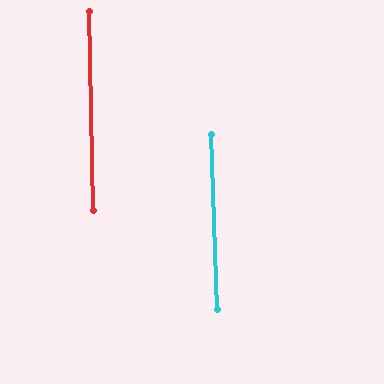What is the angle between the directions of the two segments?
Approximately 1 degree.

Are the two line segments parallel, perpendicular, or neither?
Parallel — their directions differ by only 0.6°.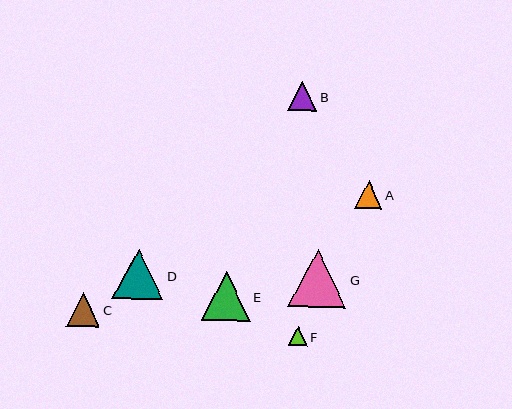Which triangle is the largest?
Triangle G is the largest with a size of approximately 58 pixels.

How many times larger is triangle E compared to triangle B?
Triangle E is approximately 1.7 times the size of triangle B.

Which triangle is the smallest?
Triangle F is the smallest with a size of approximately 19 pixels.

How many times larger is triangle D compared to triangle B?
Triangle D is approximately 1.7 times the size of triangle B.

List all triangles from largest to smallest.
From largest to smallest: G, D, E, C, B, A, F.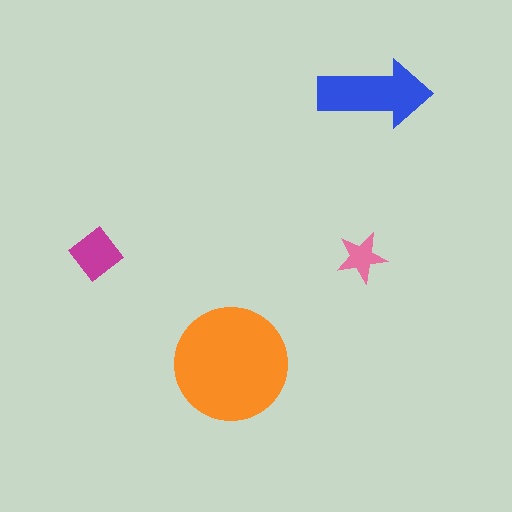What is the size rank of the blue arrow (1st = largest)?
2nd.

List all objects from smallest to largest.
The pink star, the magenta diamond, the blue arrow, the orange circle.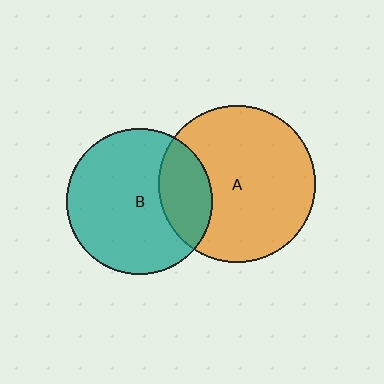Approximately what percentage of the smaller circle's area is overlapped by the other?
Approximately 25%.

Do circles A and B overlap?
Yes.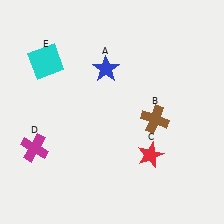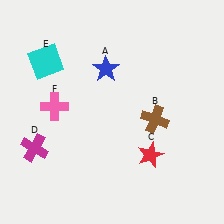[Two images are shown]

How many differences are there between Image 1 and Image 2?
There is 1 difference between the two images.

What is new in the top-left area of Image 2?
A pink cross (F) was added in the top-left area of Image 2.